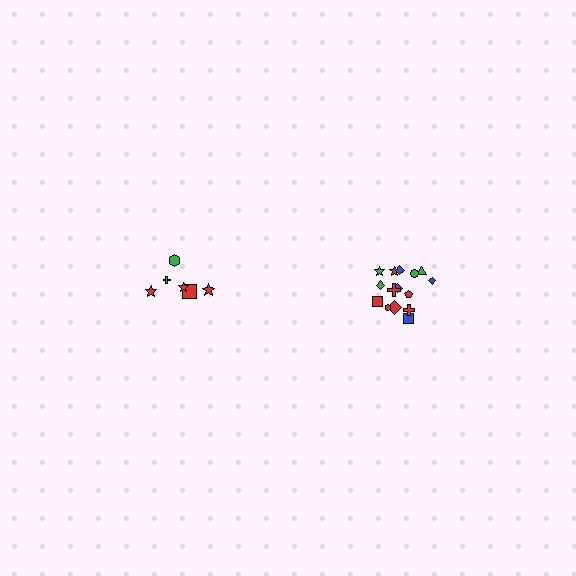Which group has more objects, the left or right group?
The right group.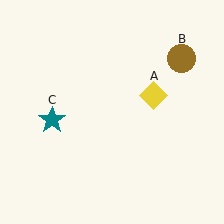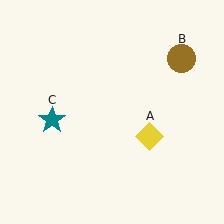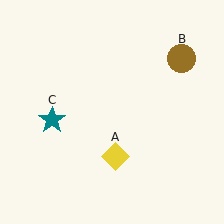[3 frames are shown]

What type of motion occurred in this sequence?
The yellow diamond (object A) rotated clockwise around the center of the scene.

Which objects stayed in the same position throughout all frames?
Brown circle (object B) and teal star (object C) remained stationary.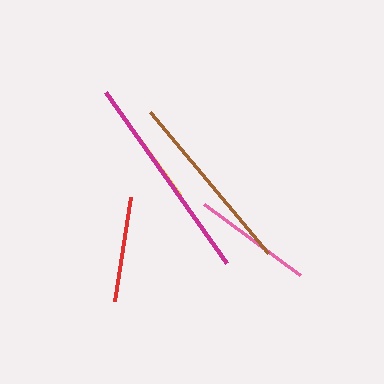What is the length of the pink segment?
The pink segment is approximately 120 pixels long.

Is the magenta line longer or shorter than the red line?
The magenta line is longer than the red line.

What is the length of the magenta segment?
The magenta segment is approximately 209 pixels long.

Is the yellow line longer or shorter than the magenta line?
The magenta line is longer than the yellow line.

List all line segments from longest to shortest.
From longest to shortest: magenta, brown, pink, red, yellow.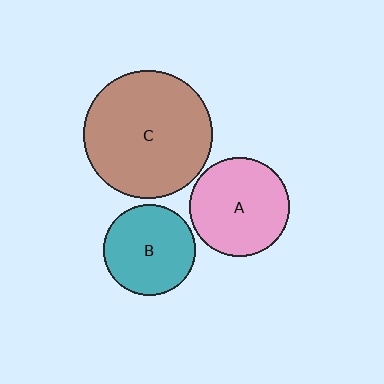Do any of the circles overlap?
No, none of the circles overlap.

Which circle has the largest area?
Circle C (brown).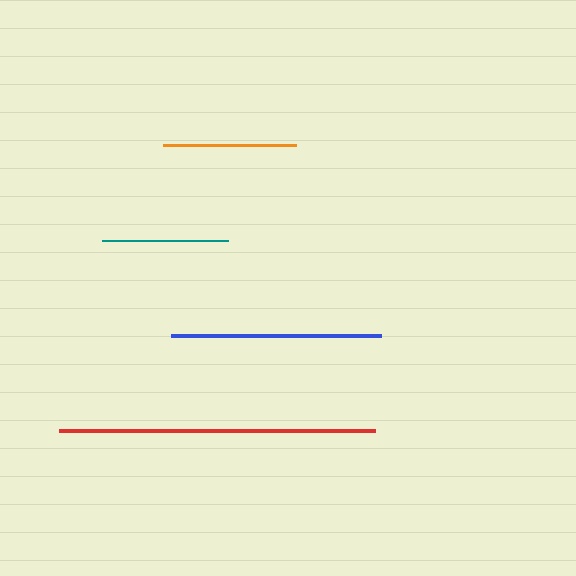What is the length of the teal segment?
The teal segment is approximately 127 pixels long.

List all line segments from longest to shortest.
From longest to shortest: red, blue, orange, teal.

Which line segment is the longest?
The red line is the longest at approximately 316 pixels.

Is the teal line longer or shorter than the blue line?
The blue line is longer than the teal line.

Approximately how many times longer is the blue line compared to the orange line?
The blue line is approximately 1.6 times the length of the orange line.